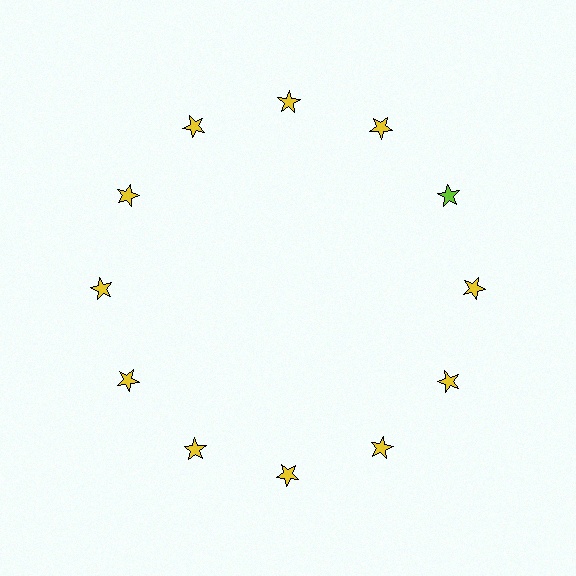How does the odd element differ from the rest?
It has a different color: lime instead of yellow.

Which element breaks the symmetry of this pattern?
The lime star at roughly the 2 o'clock position breaks the symmetry. All other shapes are yellow stars.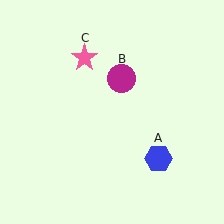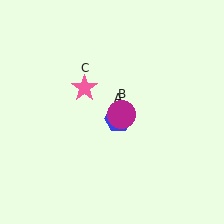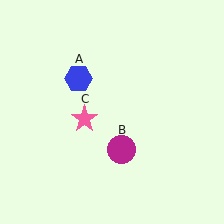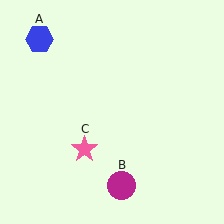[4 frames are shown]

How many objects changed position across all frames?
3 objects changed position: blue hexagon (object A), magenta circle (object B), pink star (object C).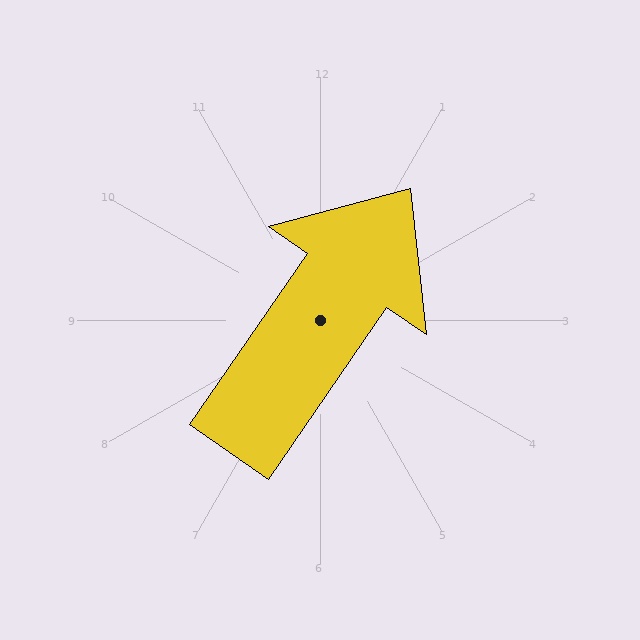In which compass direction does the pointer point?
Northeast.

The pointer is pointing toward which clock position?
Roughly 1 o'clock.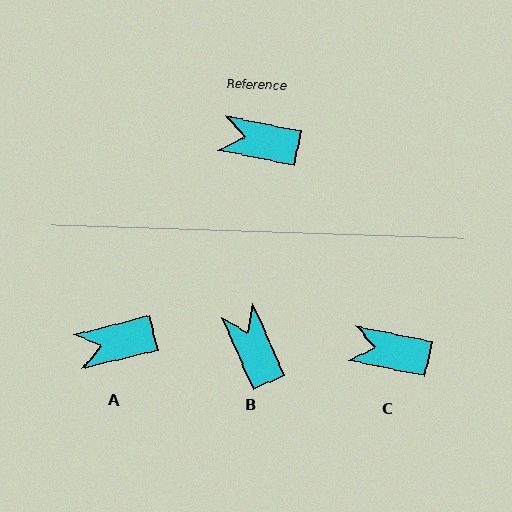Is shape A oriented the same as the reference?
No, it is off by about 26 degrees.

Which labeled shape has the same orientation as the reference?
C.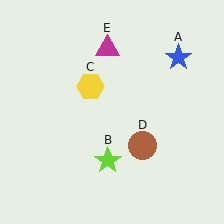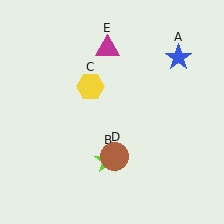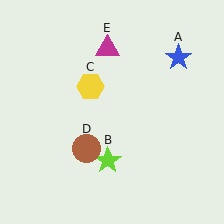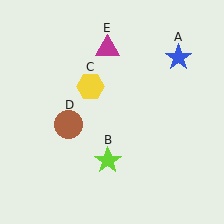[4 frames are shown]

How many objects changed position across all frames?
1 object changed position: brown circle (object D).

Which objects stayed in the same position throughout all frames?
Blue star (object A) and lime star (object B) and yellow hexagon (object C) and magenta triangle (object E) remained stationary.